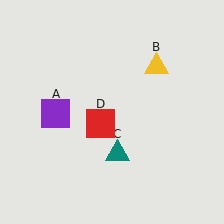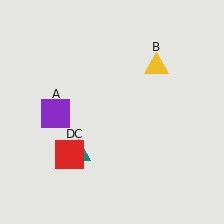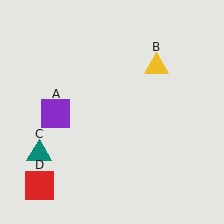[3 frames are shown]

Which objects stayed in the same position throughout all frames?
Purple square (object A) and yellow triangle (object B) remained stationary.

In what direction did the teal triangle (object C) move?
The teal triangle (object C) moved left.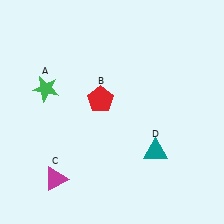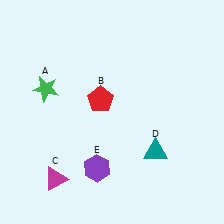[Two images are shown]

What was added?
A purple hexagon (E) was added in Image 2.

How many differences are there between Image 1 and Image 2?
There is 1 difference between the two images.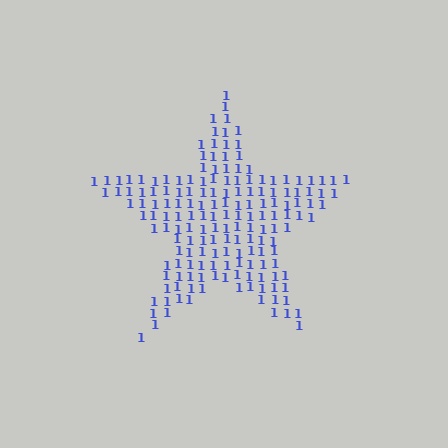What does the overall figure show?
The overall figure shows a star.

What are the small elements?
The small elements are digit 1's.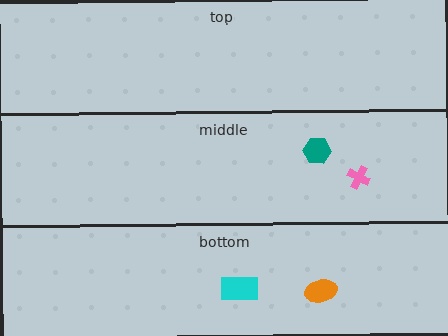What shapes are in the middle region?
The teal hexagon, the pink cross.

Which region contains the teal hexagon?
The middle region.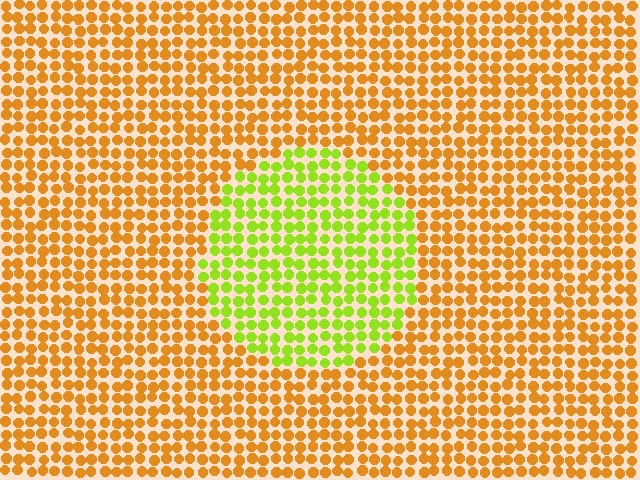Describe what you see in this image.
The image is filled with small orange elements in a uniform arrangement. A circle-shaped region is visible where the elements are tinted to a slightly different hue, forming a subtle color boundary.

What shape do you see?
I see a circle.